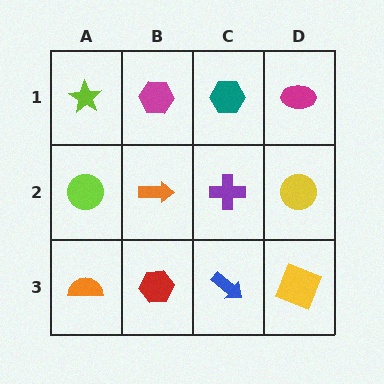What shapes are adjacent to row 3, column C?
A purple cross (row 2, column C), a red hexagon (row 3, column B), a yellow square (row 3, column D).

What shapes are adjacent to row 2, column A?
A lime star (row 1, column A), an orange semicircle (row 3, column A), an orange arrow (row 2, column B).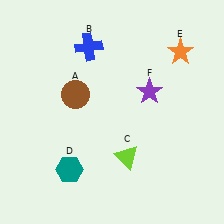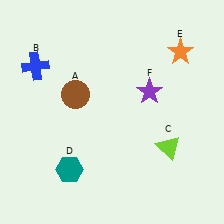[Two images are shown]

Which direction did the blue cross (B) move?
The blue cross (B) moved left.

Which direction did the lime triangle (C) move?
The lime triangle (C) moved right.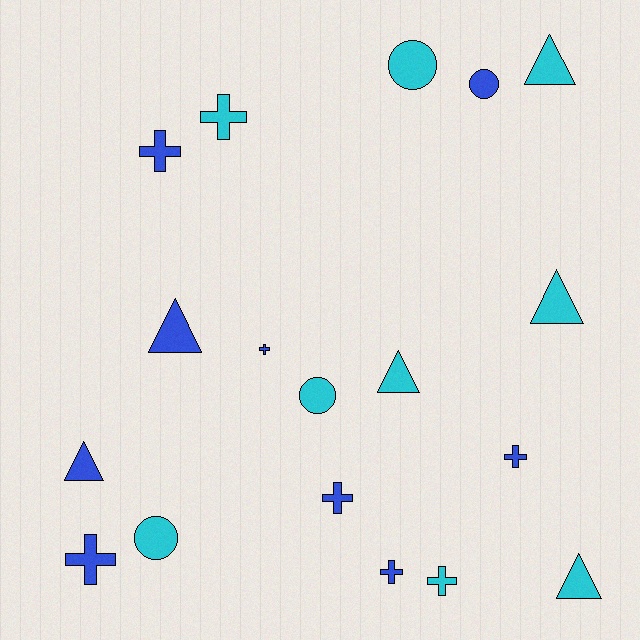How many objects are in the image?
There are 18 objects.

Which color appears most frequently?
Blue, with 9 objects.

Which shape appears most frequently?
Cross, with 8 objects.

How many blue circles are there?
There is 1 blue circle.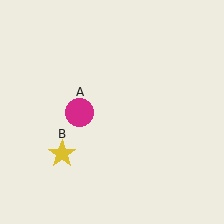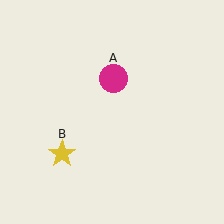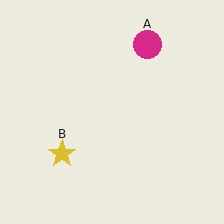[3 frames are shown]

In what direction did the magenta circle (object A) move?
The magenta circle (object A) moved up and to the right.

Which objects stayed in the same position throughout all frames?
Yellow star (object B) remained stationary.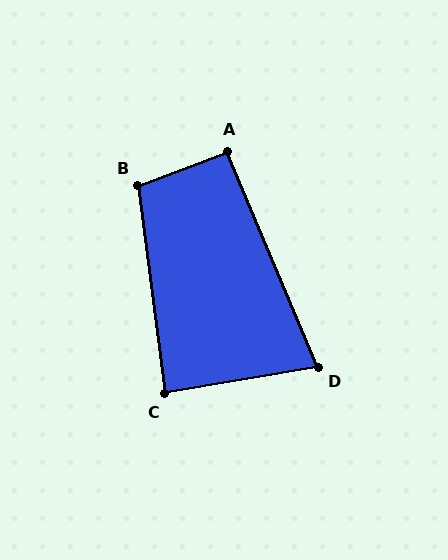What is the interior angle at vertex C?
Approximately 87 degrees (approximately right).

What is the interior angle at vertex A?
Approximately 93 degrees (approximately right).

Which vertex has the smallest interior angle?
D, at approximately 77 degrees.